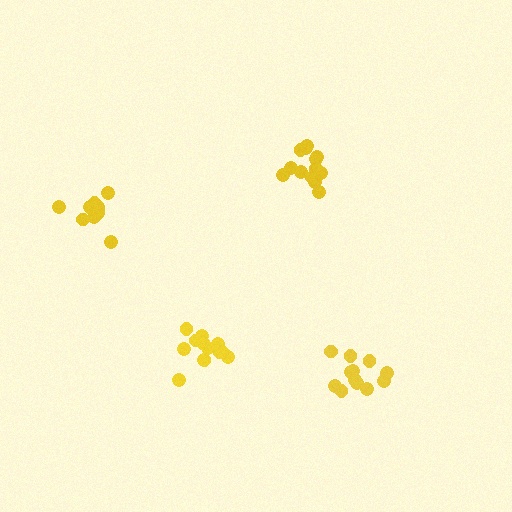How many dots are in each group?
Group 1: 13 dots, Group 2: 12 dots, Group 3: 13 dots, Group 4: 12 dots (50 total).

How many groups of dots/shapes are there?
There are 4 groups.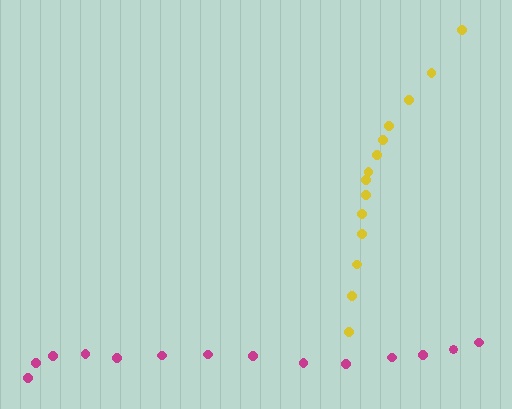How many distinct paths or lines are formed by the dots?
There are 2 distinct paths.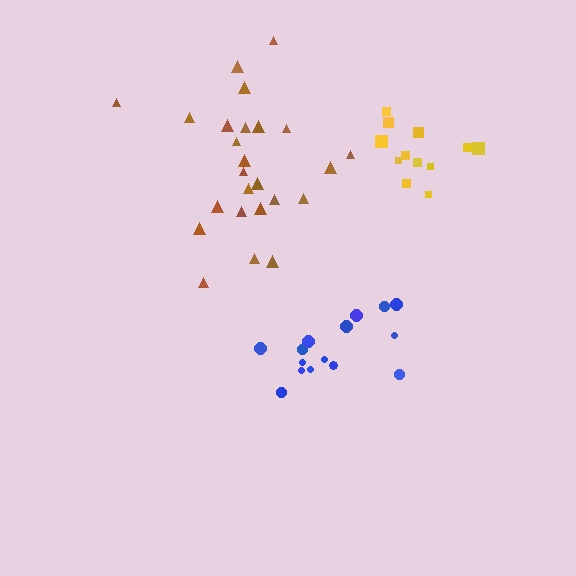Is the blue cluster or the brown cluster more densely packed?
Blue.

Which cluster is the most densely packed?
Yellow.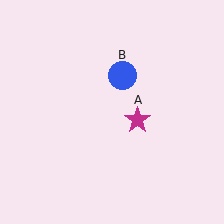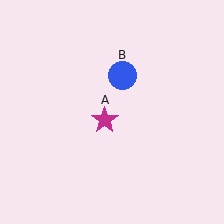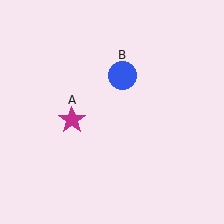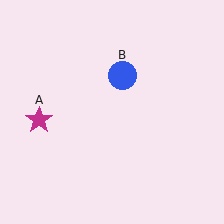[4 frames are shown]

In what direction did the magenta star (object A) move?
The magenta star (object A) moved left.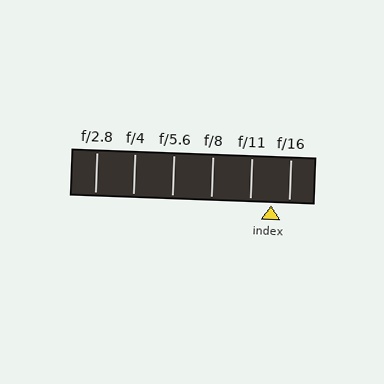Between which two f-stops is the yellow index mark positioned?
The index mark is between f/11 and f/16.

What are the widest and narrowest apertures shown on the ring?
The widest aperture shown is f/2.8 and the narrowest is f/16.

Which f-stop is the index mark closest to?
The index mark is closest to f/16.